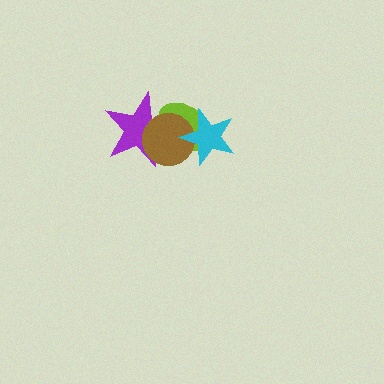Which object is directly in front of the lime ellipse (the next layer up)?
The purple star is directly in front of the lime ellipse.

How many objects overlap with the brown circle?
3 objects overlap with the brown circle.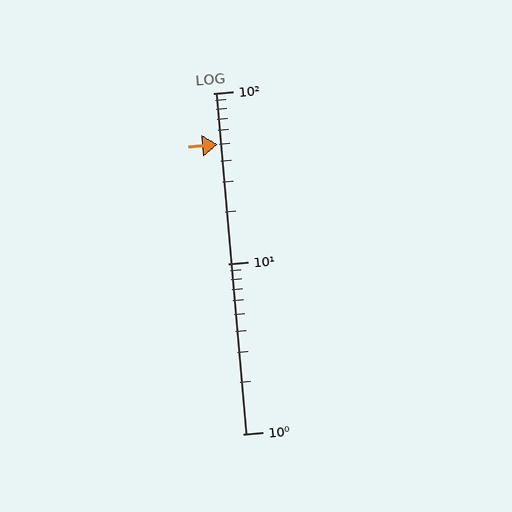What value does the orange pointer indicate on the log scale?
The pointer indicates approximately 50.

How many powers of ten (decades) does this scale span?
The scale spans 2 decades, from 1 to 100.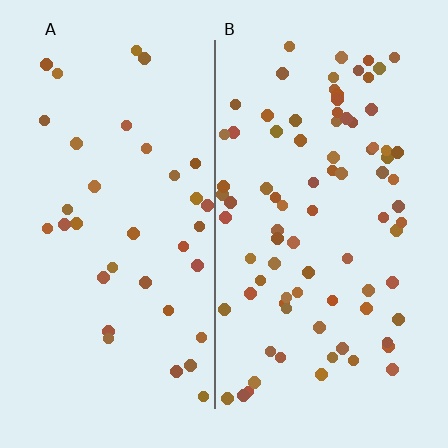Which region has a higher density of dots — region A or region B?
B (the right).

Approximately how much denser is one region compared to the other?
Approximately 2.3× — region B over region A.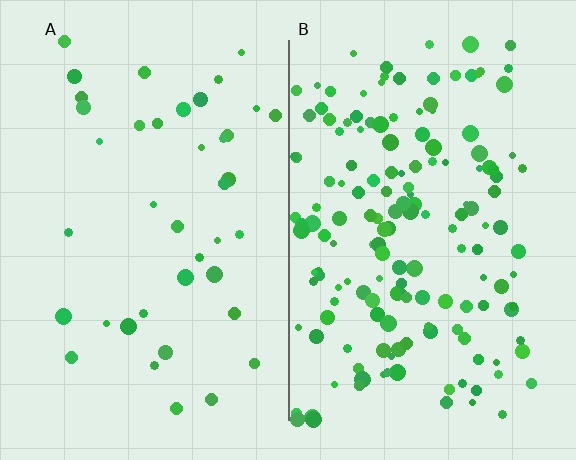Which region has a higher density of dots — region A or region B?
B (the right).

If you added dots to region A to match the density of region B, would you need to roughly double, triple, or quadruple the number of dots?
Approximately quadruple.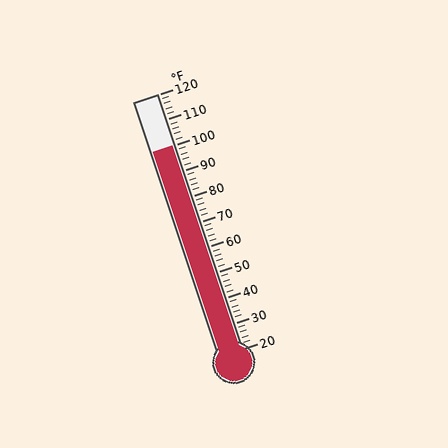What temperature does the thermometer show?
The thermometer shows approximately 100°F.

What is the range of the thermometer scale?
The thermometer scale ranges from 20°F to 120°F.